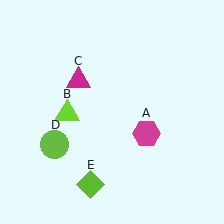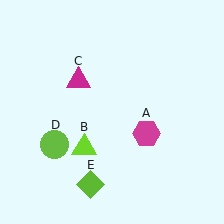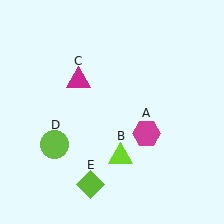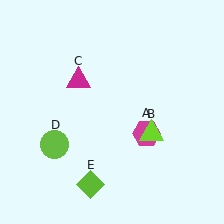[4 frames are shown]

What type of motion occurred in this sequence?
The lime triangle (object B) rotated counterclockwise around the center of the scene.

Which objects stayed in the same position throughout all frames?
Magenta hexagon (object A) and magenta triangle (object C) and lime circle (object D) and lime diamond (object E) remained stationary.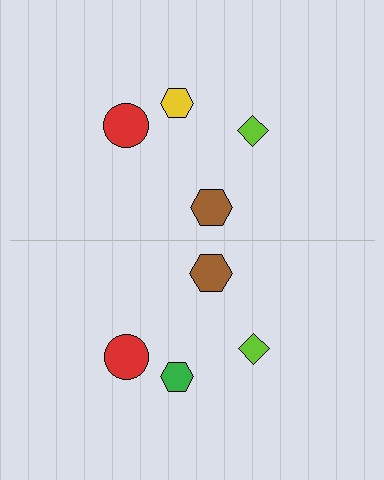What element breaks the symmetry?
The green hexagon on the bottom side breaks the symmetry — its mirror counterpart is yellow.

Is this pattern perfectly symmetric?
No, the pattern is not perfectly symmetric. The green hexagon on the bottom side breaks the symmetry — its mirror counterpart is yellow.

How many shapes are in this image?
There are 8 shapes in this image.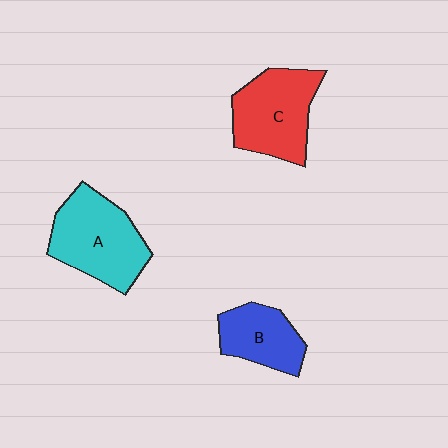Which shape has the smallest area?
Shape B (blue).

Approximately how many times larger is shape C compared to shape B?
Approximately 1.5 times.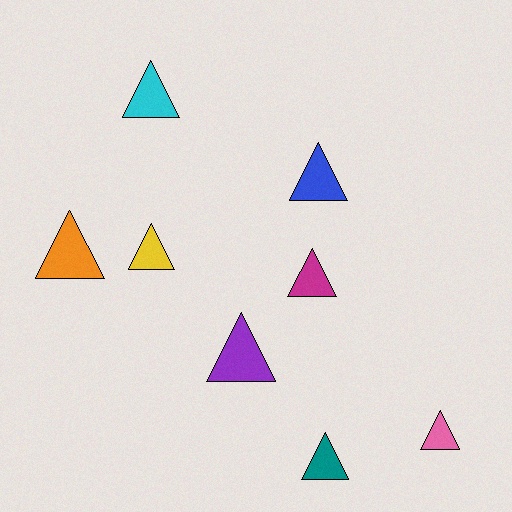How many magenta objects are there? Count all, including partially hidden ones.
There is 1 magenta object.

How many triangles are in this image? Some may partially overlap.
There are 8 triangles.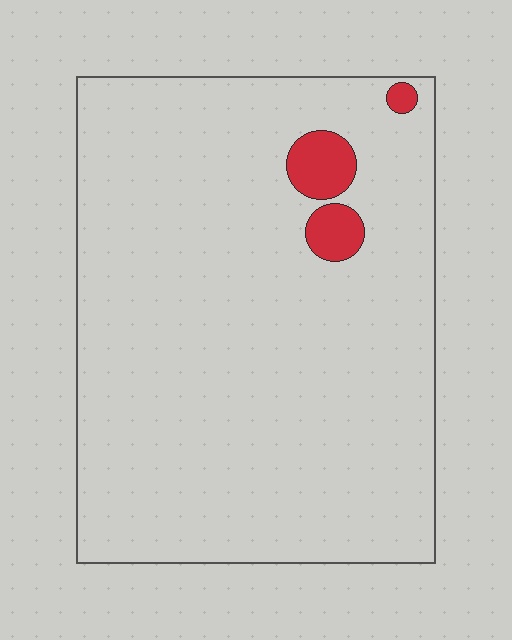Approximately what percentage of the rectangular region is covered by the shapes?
Approximately 5%.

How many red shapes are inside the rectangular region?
3.